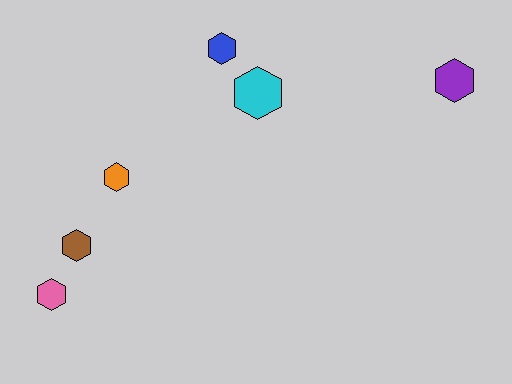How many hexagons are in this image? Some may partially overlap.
There are 6 hexagons.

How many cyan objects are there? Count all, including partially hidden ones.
There is 1 cyan object.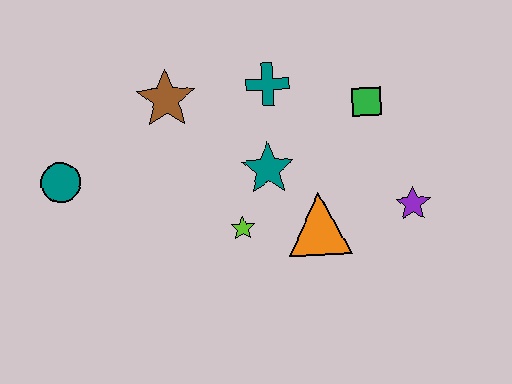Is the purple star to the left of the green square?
No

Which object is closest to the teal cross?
The teal star is closest to the teal cross.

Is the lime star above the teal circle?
No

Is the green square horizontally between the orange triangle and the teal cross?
No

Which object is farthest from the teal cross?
The teal circle is farthest from the teal cross.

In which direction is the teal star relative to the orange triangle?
The teal star is above the orange triangle.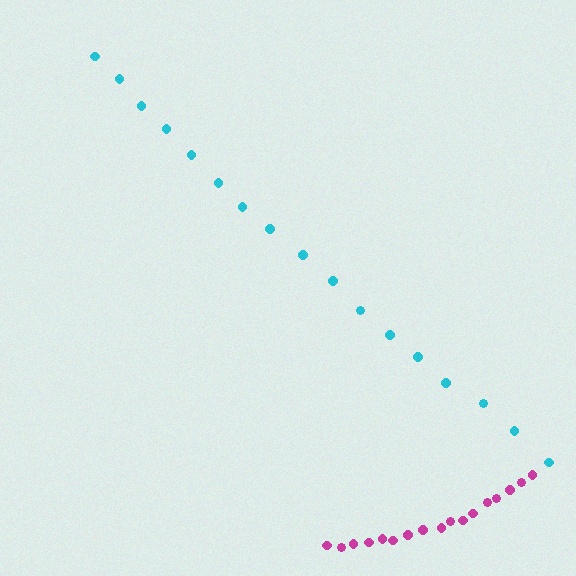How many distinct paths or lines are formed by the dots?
There are 2 distinct paths.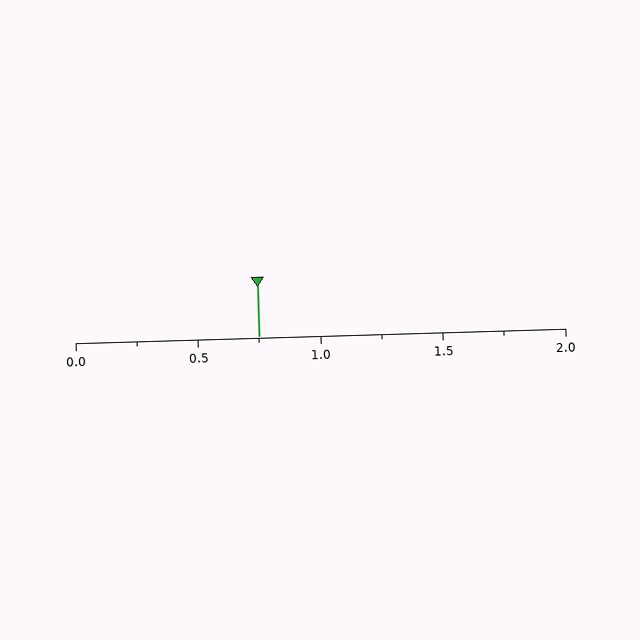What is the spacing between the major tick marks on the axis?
The major ticks are spaced 0.5 apart.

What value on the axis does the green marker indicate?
The marker indicates approximately 0.75.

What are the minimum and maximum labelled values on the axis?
The axis runs from 0.0 to 2.0.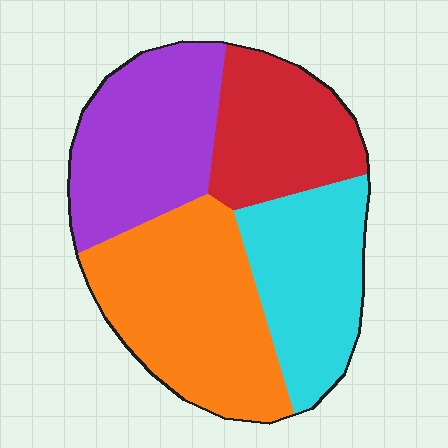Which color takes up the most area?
Orange, at roughly 30%.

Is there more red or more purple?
Purple.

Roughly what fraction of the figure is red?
Red takes up about one fifth (1/5) of the figure.